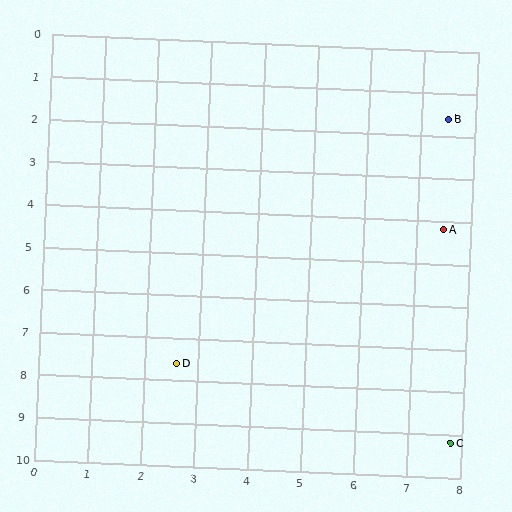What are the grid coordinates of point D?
Point D is at approximately (2.6, 7.6).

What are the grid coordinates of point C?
Point C is at approximately (7.8, 9.2).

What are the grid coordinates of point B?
Point B is at approximately (7.5, 1.6).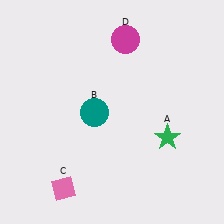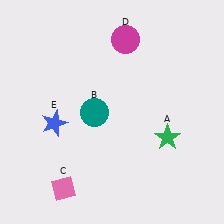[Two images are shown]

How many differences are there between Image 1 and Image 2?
There is 1 difference between the two images.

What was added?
A blue star (E) was added in Image 2.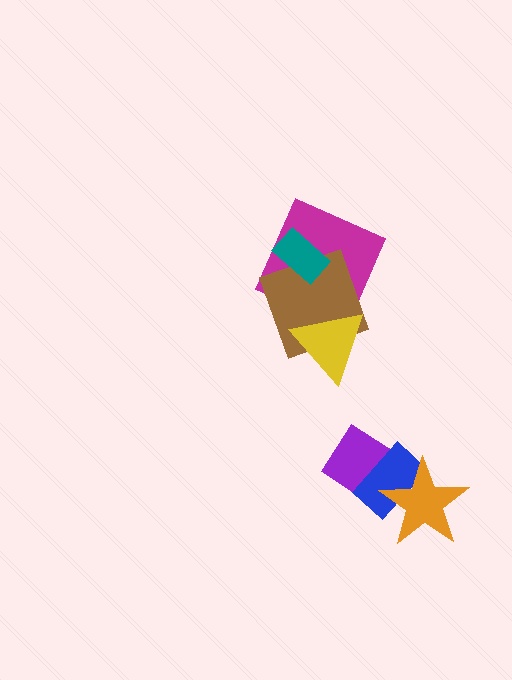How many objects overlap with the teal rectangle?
2 objects overlap with the teal rectangle.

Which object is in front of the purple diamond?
The blue rectangle is in front of the purple diamond.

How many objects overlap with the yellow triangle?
2 objects overlap with the yellow triangle.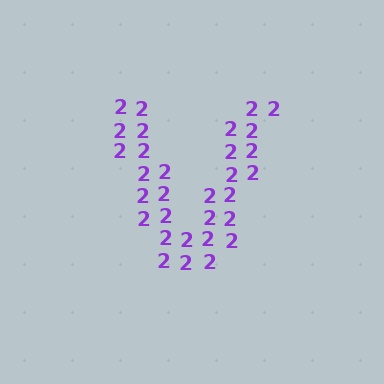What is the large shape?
The large shape is the letter V.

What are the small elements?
The small elements are digit 2's.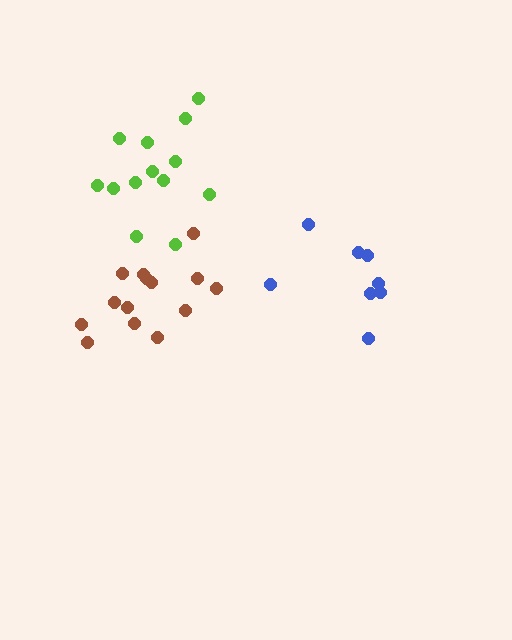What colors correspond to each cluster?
The clusters are colored: blue, lime, brown.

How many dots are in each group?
Group 1: 8 dots, Group 2: 13 dots, Group 3: 14 dots (35 total).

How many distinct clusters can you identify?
There are 3 distinct clusters.